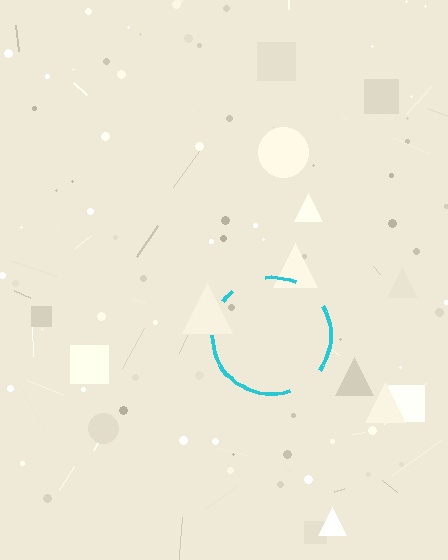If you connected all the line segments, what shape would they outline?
They would outline a circle.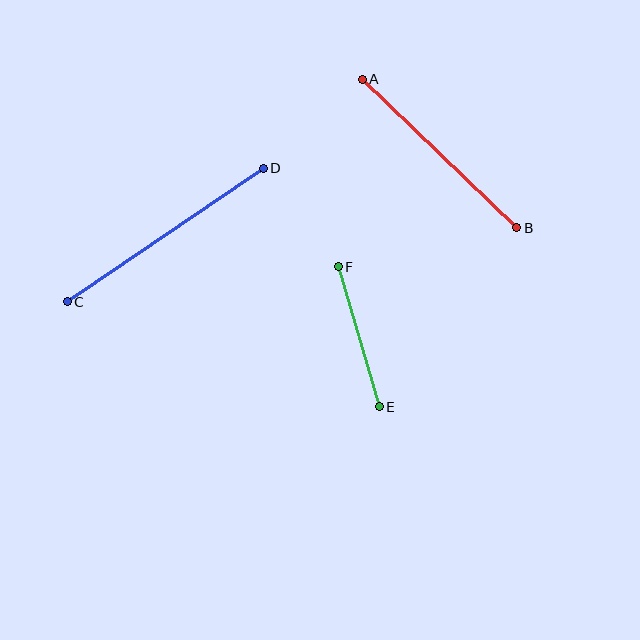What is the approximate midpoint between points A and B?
The midpoint is at approximately (439, 154) pixels.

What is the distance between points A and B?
The distance is approximately 214 pixels.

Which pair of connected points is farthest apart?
Points C and D are farthest apart.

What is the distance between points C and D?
The distance is approximately 237 pixels.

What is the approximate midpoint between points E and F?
The midpoint is at approximately (359, 337) pixels.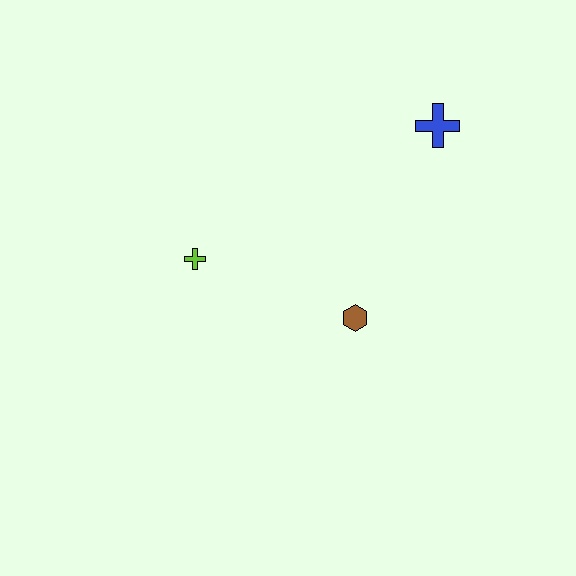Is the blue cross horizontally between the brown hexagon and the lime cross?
No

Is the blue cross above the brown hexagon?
Yes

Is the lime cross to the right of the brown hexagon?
No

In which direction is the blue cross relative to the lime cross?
The blue cross is to the right of the lime cross.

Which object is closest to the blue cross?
The brown hexagon is closest to the blue cross.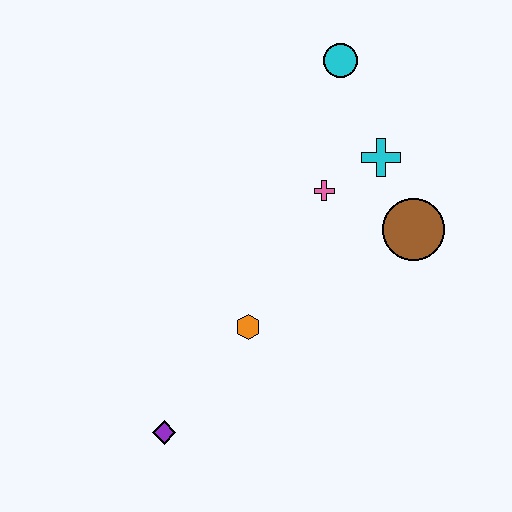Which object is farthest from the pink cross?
The purple diamond is farthest from the pink cross.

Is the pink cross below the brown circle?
No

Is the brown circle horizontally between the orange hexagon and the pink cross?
No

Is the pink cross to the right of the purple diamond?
Yes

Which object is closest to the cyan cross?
The pink cross is closest to the cyan cross.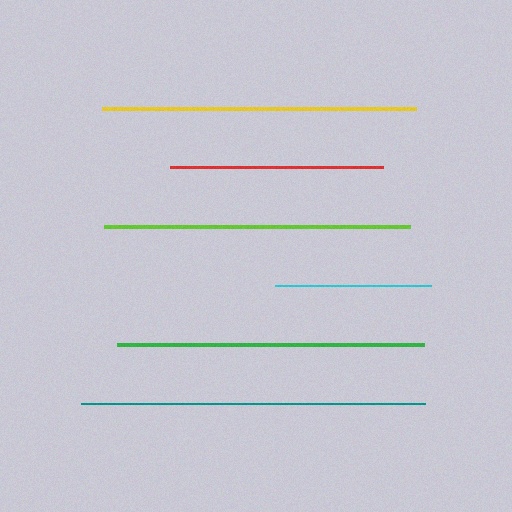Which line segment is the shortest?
The cyan line is the shortest at approximately 156 pixels.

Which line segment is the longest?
The teal line is the longest at approximately 344 pixels.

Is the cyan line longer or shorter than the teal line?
The teal line is longer than the cyan line.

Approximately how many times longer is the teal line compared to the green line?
The teal line is approximately 1.1 times the length of the green line.